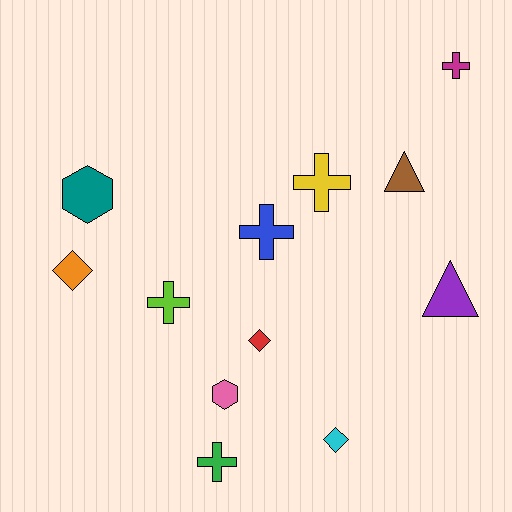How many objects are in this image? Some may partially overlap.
There are 12 objects.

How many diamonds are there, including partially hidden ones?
There are 3 diamonds.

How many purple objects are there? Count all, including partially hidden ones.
There is 1 purple object.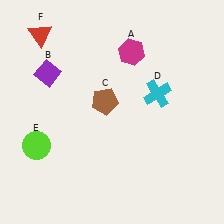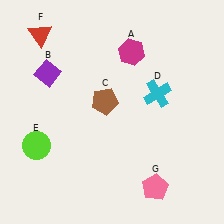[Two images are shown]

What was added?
A pink pentagon (G) was added in Image 2.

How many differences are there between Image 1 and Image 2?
There is 1 difference between the two images.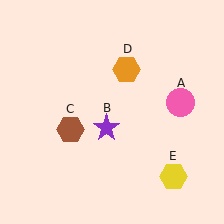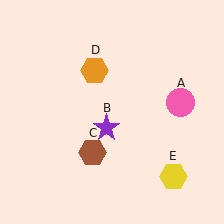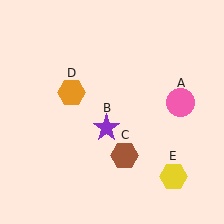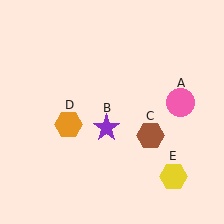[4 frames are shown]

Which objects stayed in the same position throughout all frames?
Pink circle (object A) and purple star (object B) and yellow hexagon (object E) remained stationary.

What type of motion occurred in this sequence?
The brown hexagon (object C), orange hexagon (object D) rotated counterclockwise around the center of the scene.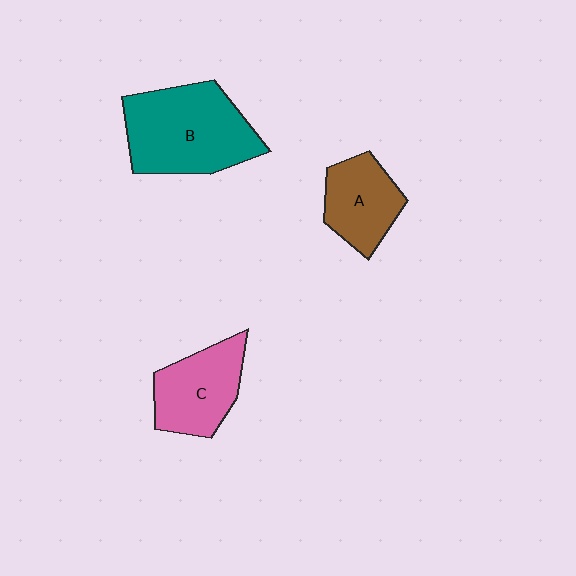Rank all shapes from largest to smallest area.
From largest to smallest: B (teal), C (pink), A (brown).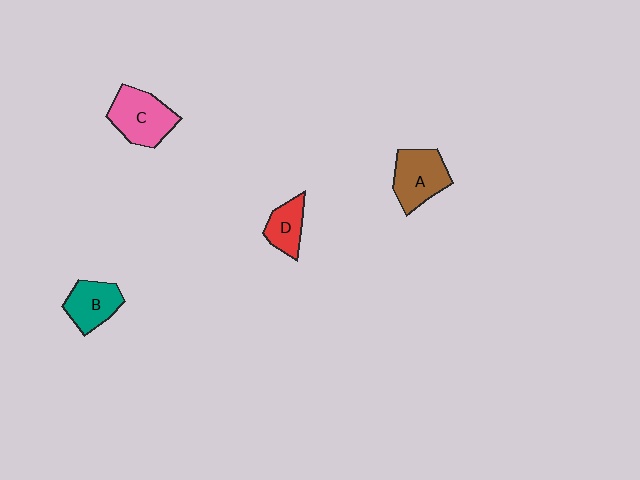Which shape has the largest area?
Shape C (pink).